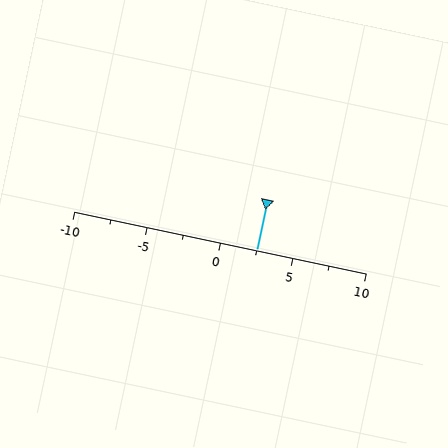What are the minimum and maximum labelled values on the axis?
The axis runs from -10 to 10.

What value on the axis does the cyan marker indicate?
The marker indicates approximately 2.5.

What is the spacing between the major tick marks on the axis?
The major ticks are spaced 5 apart.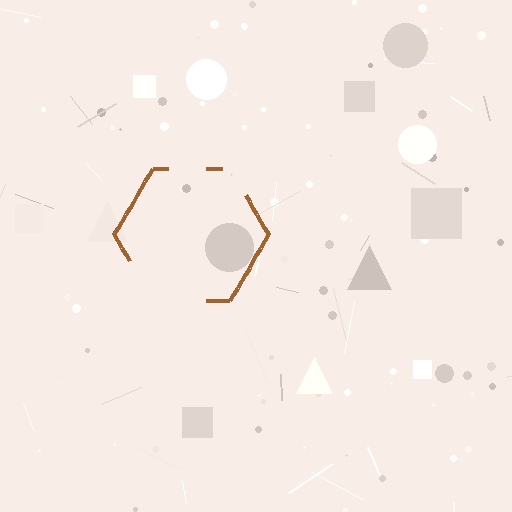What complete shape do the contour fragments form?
The contour fragments form a hexagon.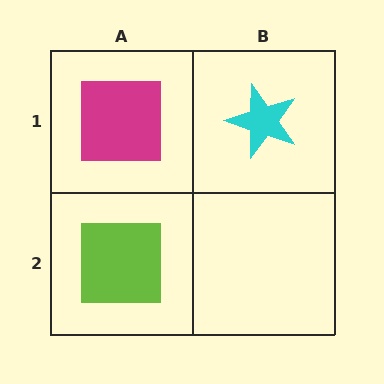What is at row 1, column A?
A magenta square.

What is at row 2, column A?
A lime square.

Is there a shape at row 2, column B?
No, that cell is empty.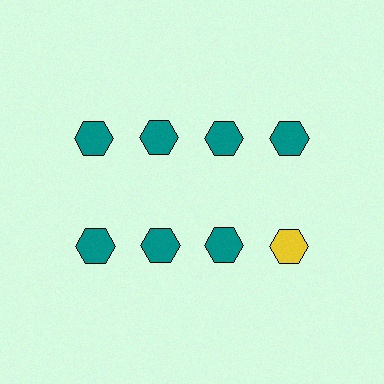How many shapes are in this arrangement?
There are 8 shapes arranged in a grid pattern.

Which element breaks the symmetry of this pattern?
The yellow hexagon in the second row, second from right column breaks the symmetry. All other shapes are teal hexagons.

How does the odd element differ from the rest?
It has a different color: yellow instead of teal.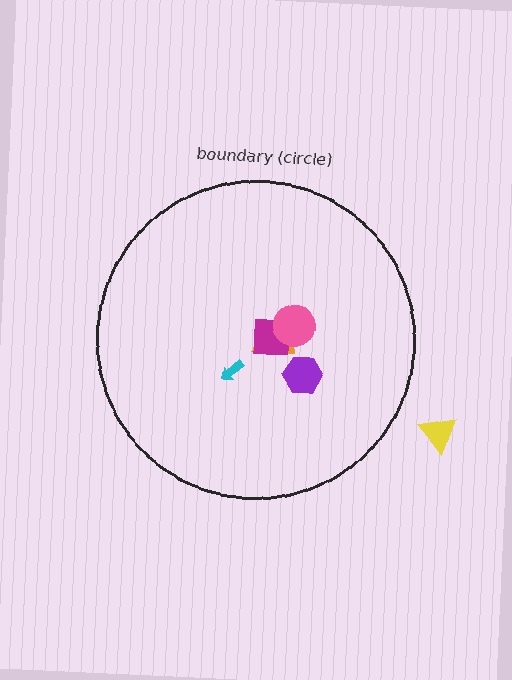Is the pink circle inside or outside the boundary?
Inside.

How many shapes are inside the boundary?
5 inside, 1 outside.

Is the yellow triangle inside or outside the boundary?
Outside.